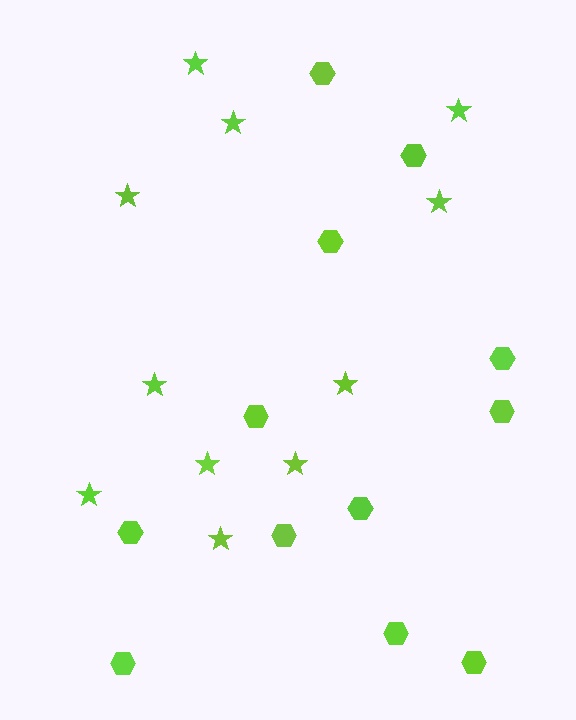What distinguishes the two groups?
There are 2 groups: one group of hexagons (12) and one group of stars (11).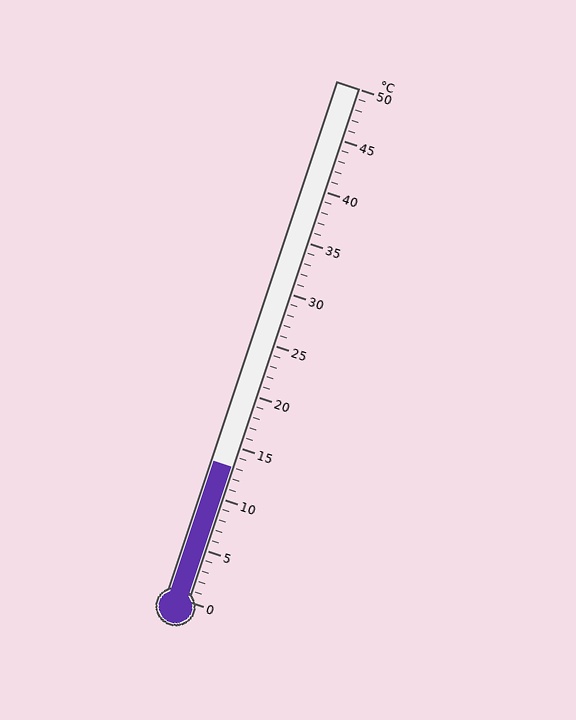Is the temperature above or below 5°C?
The temperature is above 5°C.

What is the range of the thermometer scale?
The thermometer scale ranges from 0°C to 50°C.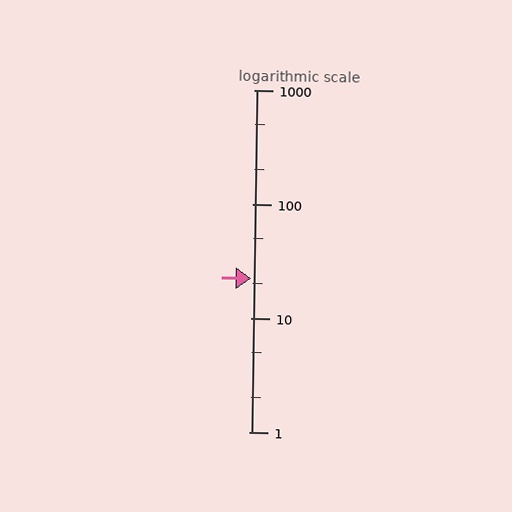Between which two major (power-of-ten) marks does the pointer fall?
The pointer is between 10 and 100.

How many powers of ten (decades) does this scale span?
The scale spans 3 decades, from 1 to 1000.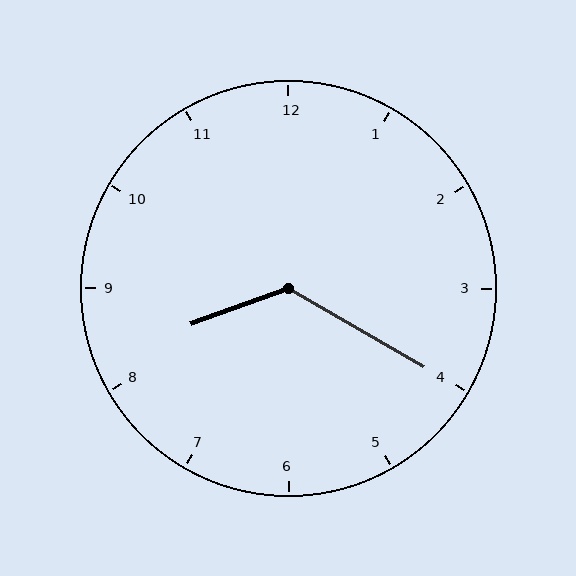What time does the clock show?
8:20.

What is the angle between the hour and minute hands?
Approximately 130 degrees.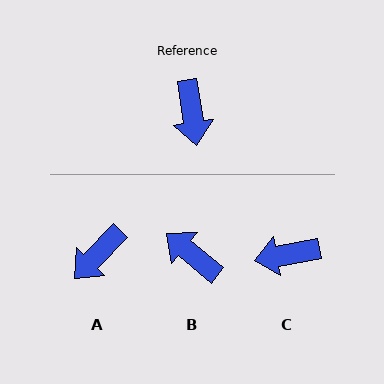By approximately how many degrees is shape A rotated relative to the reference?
Approximately 53 degrees clockwise.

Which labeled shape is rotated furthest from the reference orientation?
B, about 138 degrees away.